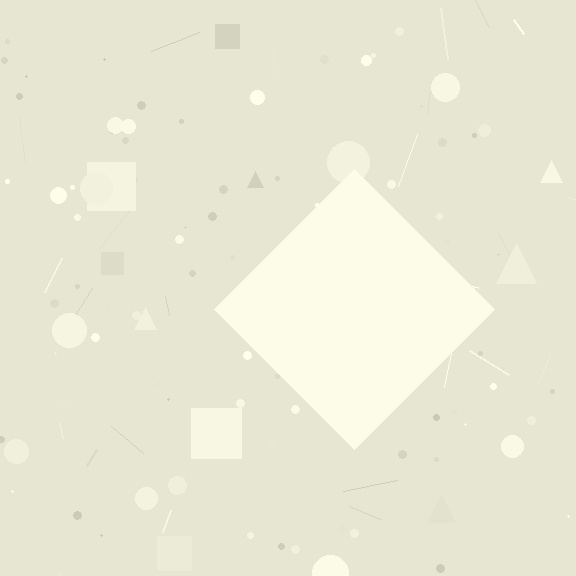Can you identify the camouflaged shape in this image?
The camouflaged shape is a diamond.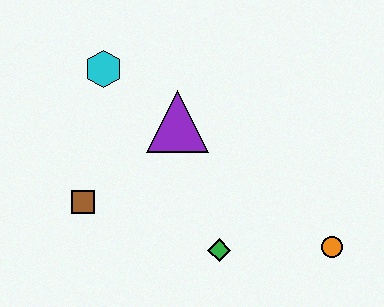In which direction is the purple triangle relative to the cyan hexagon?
The purple triangle is to the right of the cyan hexagon.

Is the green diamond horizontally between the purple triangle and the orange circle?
Yes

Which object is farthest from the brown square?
The orange circle is farthest from the brown square.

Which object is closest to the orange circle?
The green diamond is closest to the orange circle.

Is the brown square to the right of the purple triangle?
No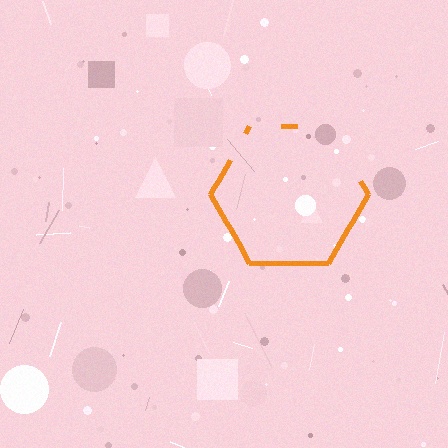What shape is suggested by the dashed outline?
The dashed outline suggests a hexagon.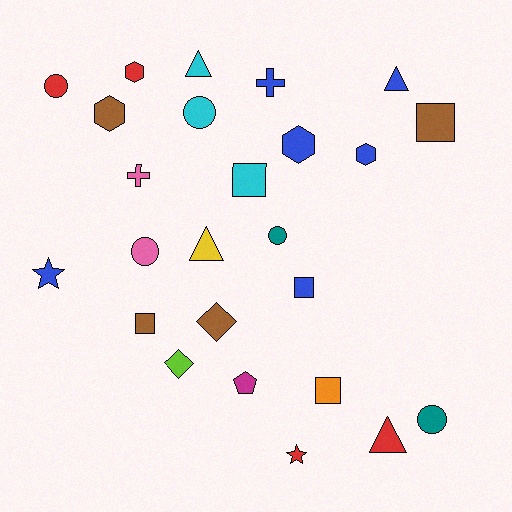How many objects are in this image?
There are 25 objects.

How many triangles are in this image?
There are 4 triangles.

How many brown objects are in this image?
There are 4 brown objects.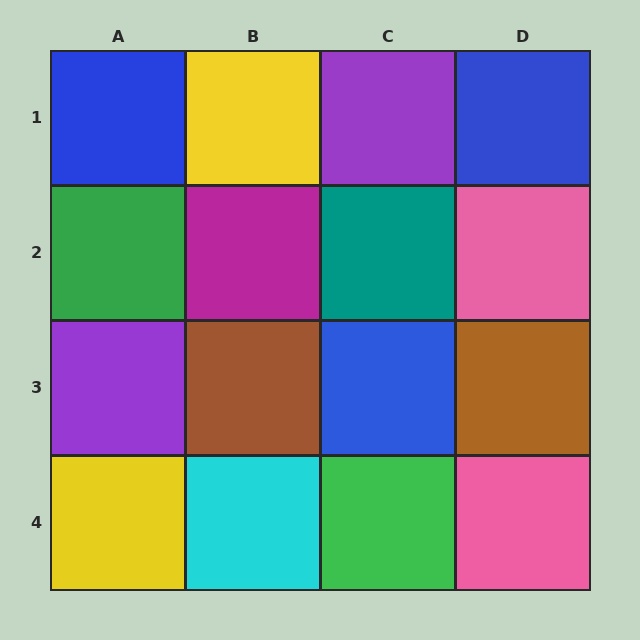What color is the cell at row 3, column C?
Blue.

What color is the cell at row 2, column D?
Pink.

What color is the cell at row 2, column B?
Magenta.